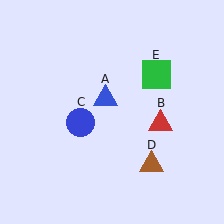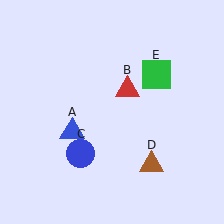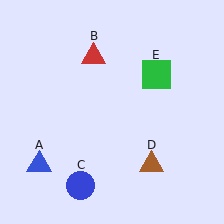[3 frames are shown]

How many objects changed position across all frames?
3 objects changed position: blue triangle (object A), red triangle (object B), blue circle (object C).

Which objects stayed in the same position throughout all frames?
Brown triangle (object D) and green square (object E) remained stationary.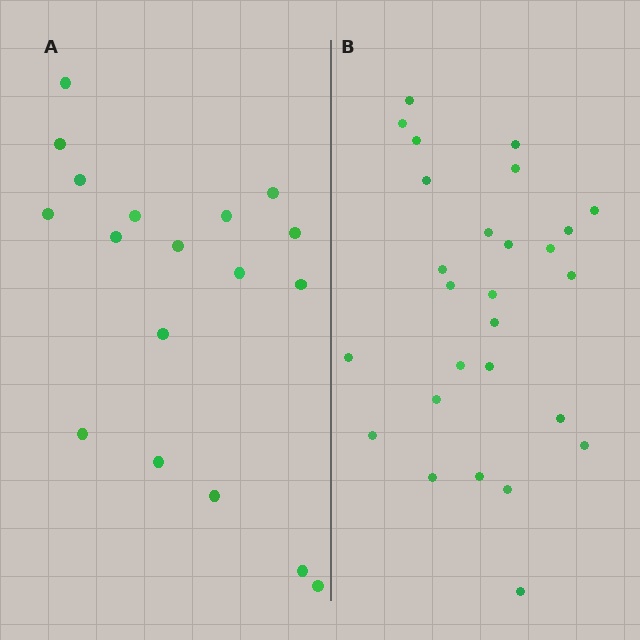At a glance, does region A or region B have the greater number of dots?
Region B (the right region) has more dots.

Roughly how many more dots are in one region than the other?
Region B has roughly 8 or so more dots than region A.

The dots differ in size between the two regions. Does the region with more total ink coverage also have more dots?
No. Region A has more total ink coverage because its dots are larger, but region B actually contains more individual dots. Total area can be misleading — the number of items is what matters here.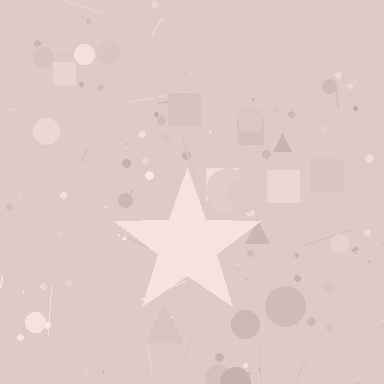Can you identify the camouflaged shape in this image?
The camouflaged shape is a star.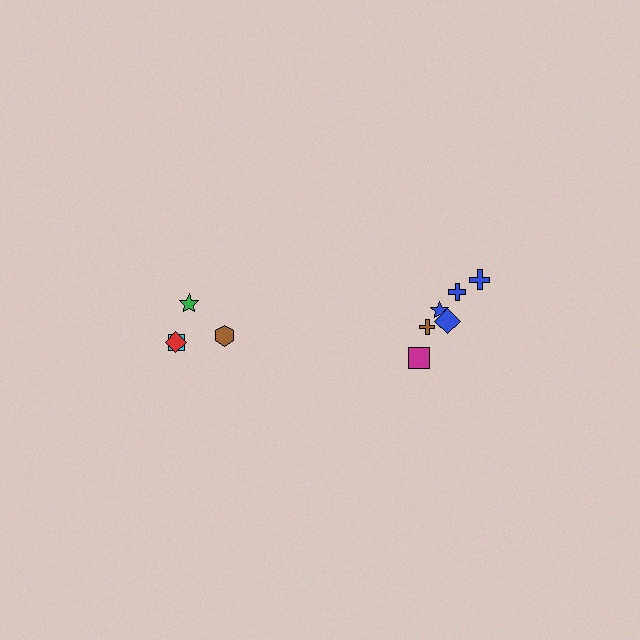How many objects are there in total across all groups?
There are 10 objects.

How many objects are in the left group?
There are 4 objects.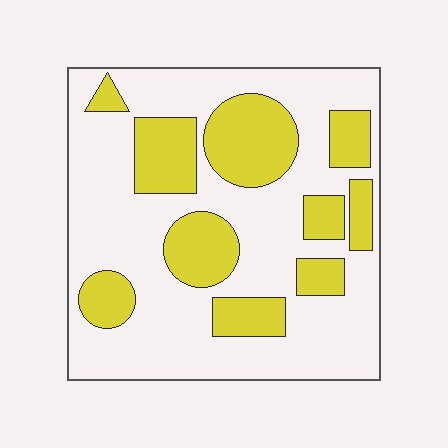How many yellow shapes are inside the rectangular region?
10.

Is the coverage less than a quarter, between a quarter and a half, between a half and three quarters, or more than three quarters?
Between a quarter and a half.